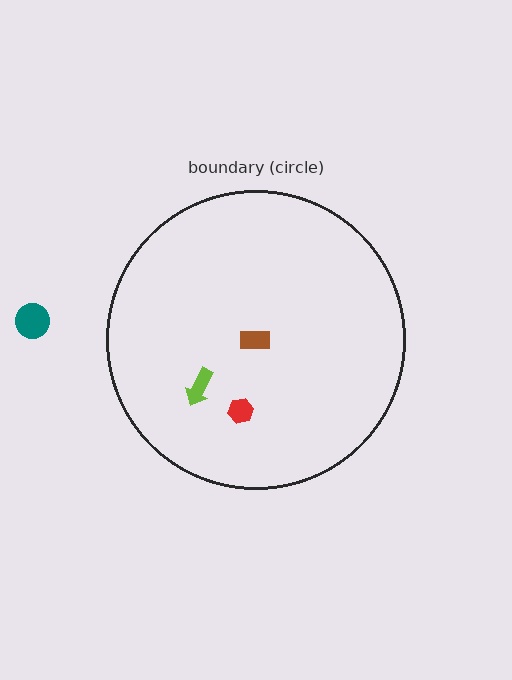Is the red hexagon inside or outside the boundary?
Inside.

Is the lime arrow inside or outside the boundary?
Inside.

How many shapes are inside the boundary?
3 inside, 1 outside.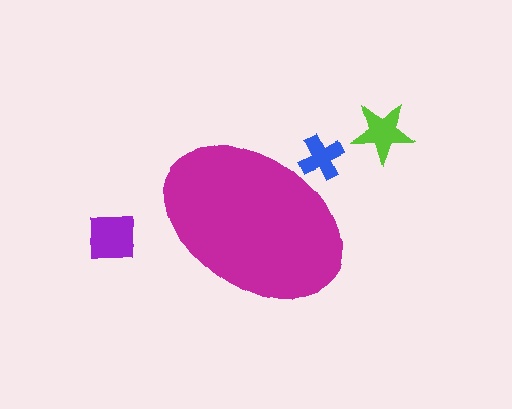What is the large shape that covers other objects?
A magenta ellipse.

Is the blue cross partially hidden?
Yes, the blue cross is partially hidden behind the magenta ellipse.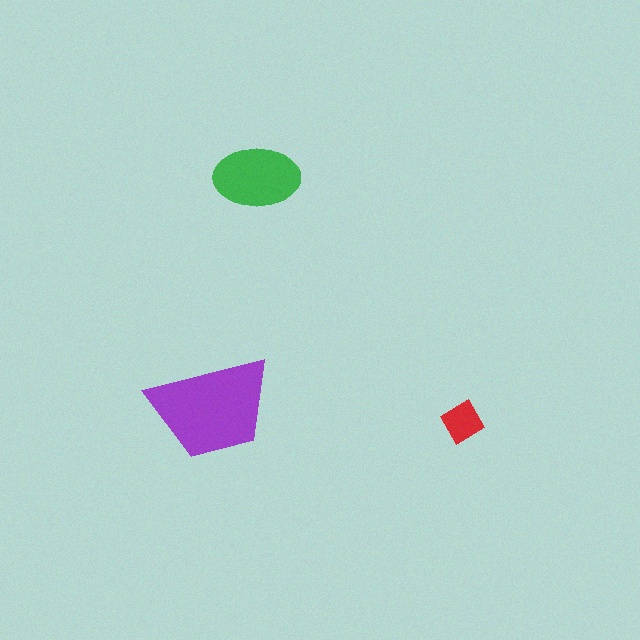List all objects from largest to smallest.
The purple trapezoid, the green ellipse, the red diamond.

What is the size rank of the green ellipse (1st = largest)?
2nd.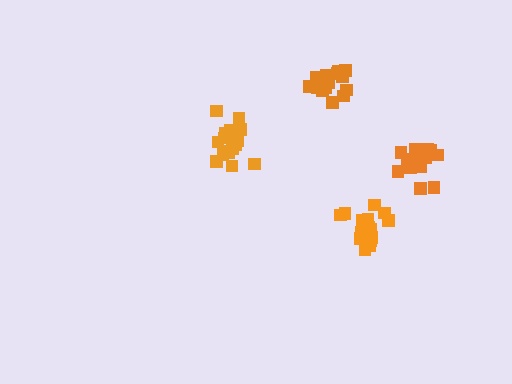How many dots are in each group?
Group 1: 17 dots, Group 2: 19 dots, Group 3: 20 dots, Group 4: 17 dots (73 total).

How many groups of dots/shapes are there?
There are 4 groups.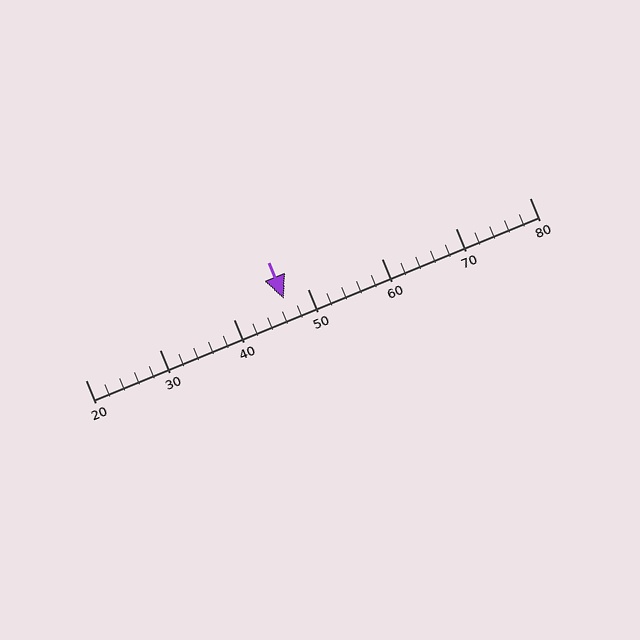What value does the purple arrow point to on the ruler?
The purple arrow points to approximately 47.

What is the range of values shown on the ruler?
The ruler shows values from 20 to 80.